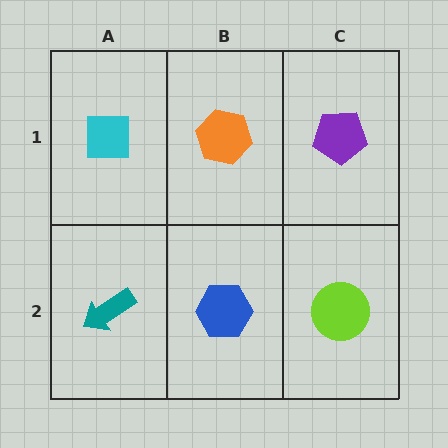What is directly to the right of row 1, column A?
An orange hexagon.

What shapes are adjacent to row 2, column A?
A cyan square (row 1, column A), a blue hexagon (row 2, column B).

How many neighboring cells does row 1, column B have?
3.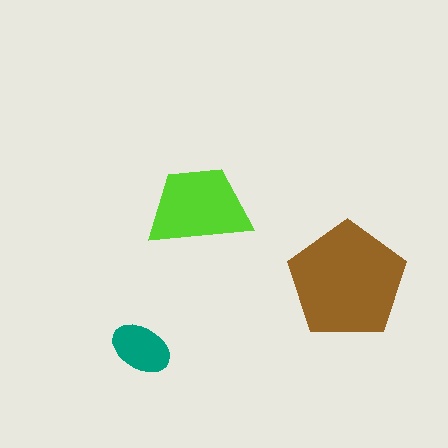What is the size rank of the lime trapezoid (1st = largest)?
2nd.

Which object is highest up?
The lime trapezoid is topmost.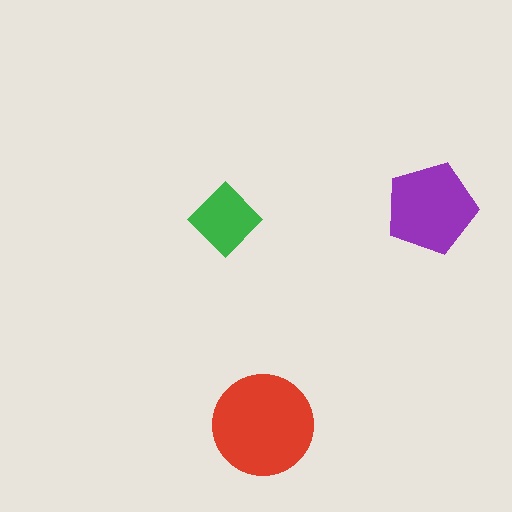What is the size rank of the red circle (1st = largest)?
1st.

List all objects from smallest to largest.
The green diamond, the purple pentagon, the red circle.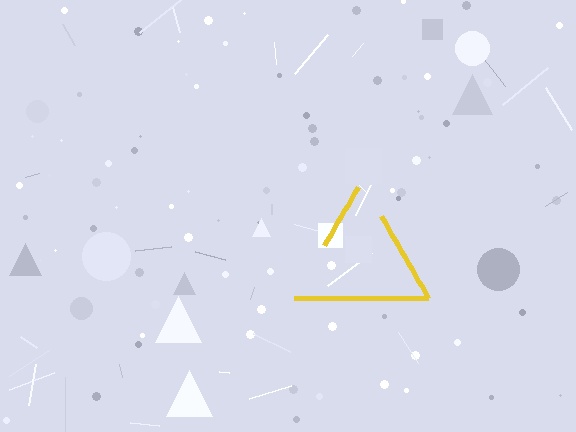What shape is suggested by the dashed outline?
The dashed outline suggests a triangle.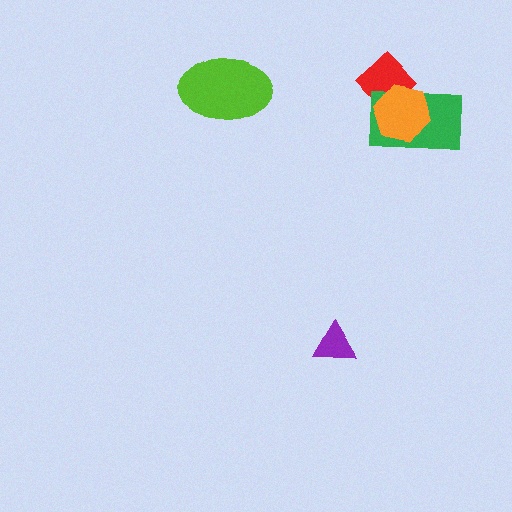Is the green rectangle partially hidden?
Yes, it is partially covered by another shape.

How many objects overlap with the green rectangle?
2 objects overlap with the green rectangle.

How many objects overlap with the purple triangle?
0 objects overlap with the purple triangle.